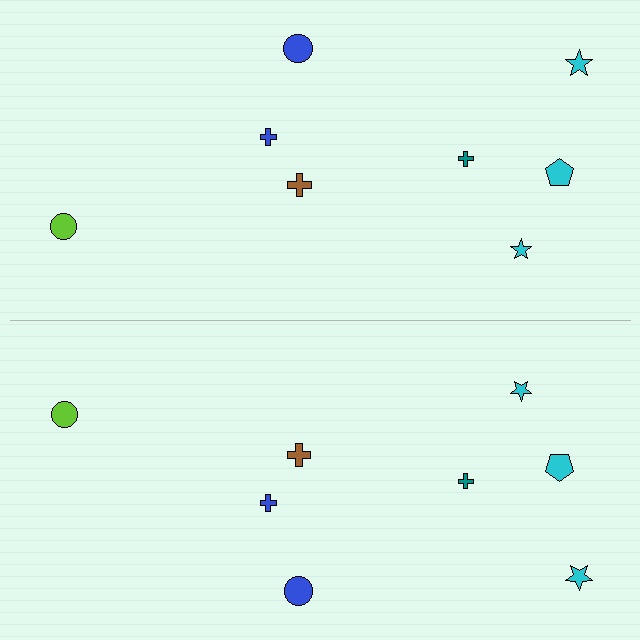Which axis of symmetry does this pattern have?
The pattern has a horizontal axis of symmetry running through the center of the image.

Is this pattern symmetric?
Yes, this pattern has bilateral (reflection) symmetry.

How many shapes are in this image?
There are 16 shapes in this image.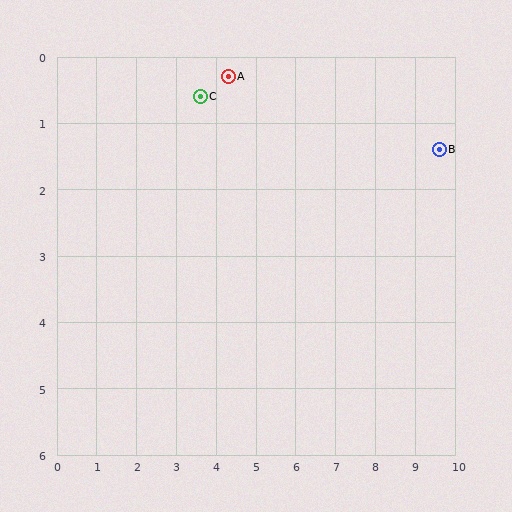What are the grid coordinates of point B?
Point B is at approximately (9.6, 1.4).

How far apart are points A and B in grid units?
Points A and B are about 5.4 grid units apart.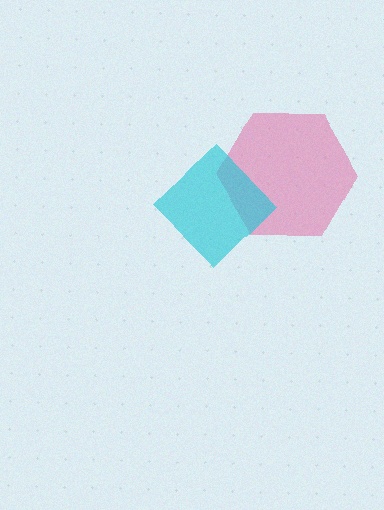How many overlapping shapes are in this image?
There are 2 overlapping shapes in the image.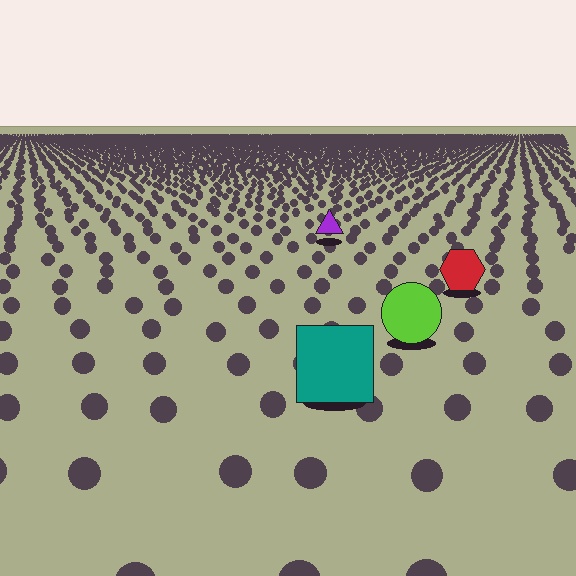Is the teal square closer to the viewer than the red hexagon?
Yes. The teal square is closer — you can tell from the texture gradient: the ground texture is coarser near it.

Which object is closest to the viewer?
The teal square is closest. The texture marks near it are larger and more spread out.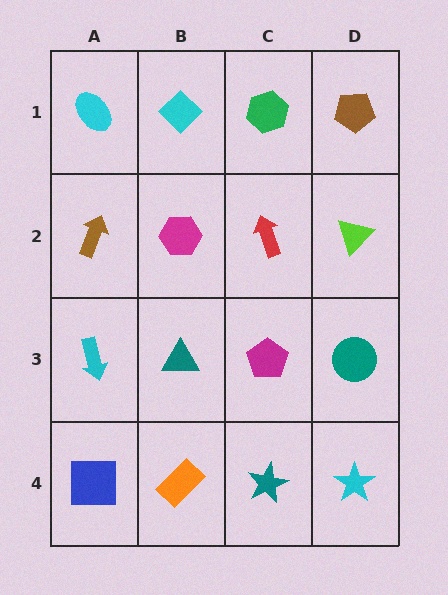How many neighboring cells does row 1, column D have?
2.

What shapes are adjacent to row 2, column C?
A green hexagon (row 1, column C), a magenta pentagon (row 3, column C), a magenta hexagon (row 2, column B), a lime triangle (row 2, column D).